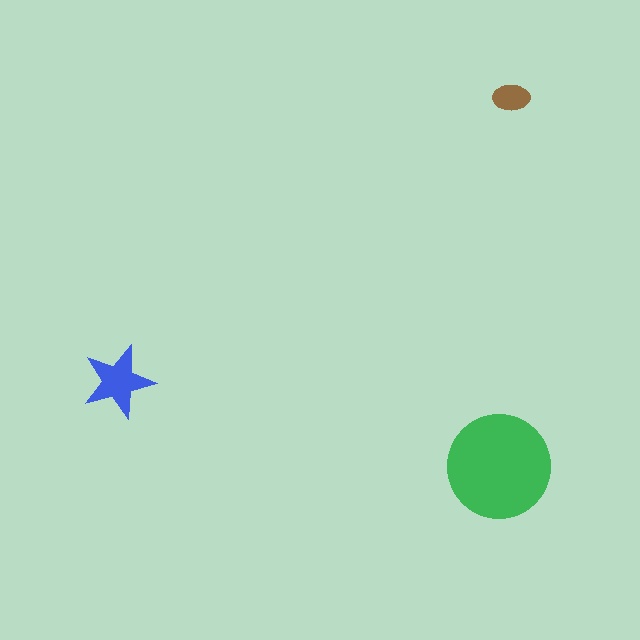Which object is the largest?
The green circle.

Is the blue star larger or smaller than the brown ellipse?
Larger.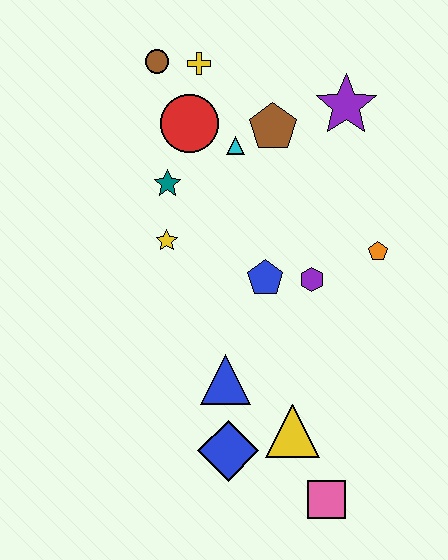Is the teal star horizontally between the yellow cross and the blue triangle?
No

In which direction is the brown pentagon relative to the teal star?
The brown pentagon is to the right of the teal star.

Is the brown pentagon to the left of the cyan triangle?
No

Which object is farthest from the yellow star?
The pink square is farthest from the yellow star.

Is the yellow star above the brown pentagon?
No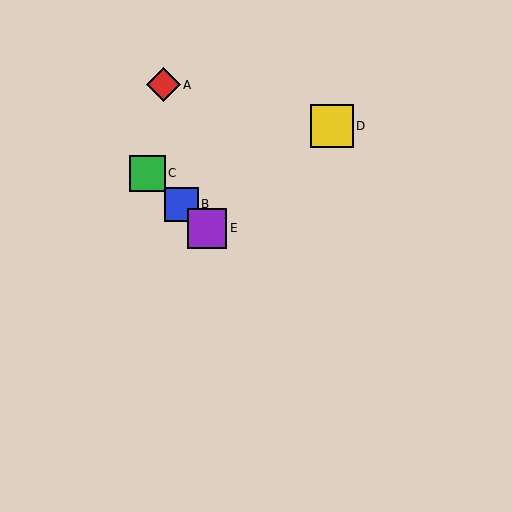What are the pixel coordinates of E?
Object E is at (207, 228).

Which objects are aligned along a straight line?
Objects B, C, E are aligned along a straight line.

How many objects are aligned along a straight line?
3 objects (B, C, E) are aligned along a straight line.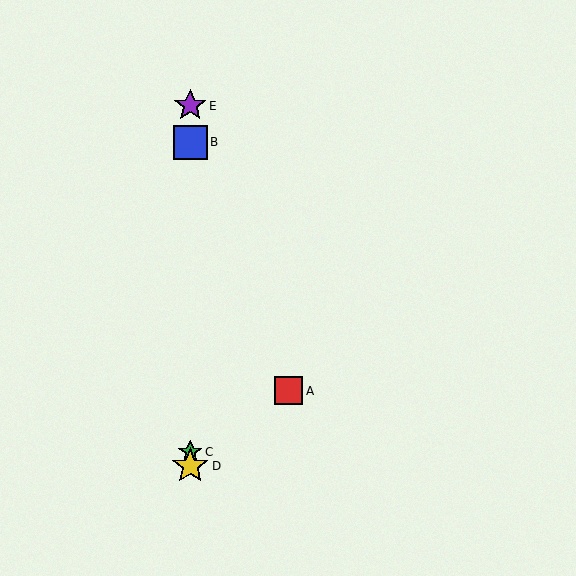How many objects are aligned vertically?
4 objects (B, C, D, E) are aligned vertically.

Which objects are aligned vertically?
Objects B, C, D, E are aligned vertically.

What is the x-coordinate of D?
Object D is at x≈190.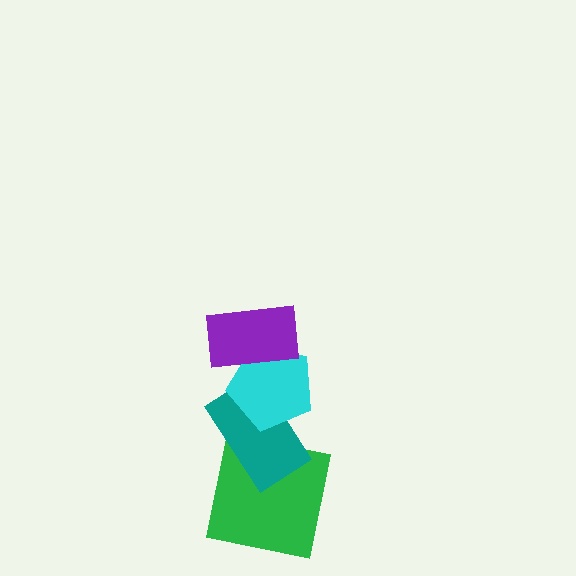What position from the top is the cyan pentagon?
The cyan pentagon is 2nd from the top.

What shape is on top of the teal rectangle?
The cyan pentagon is on top of the teal rectangle.